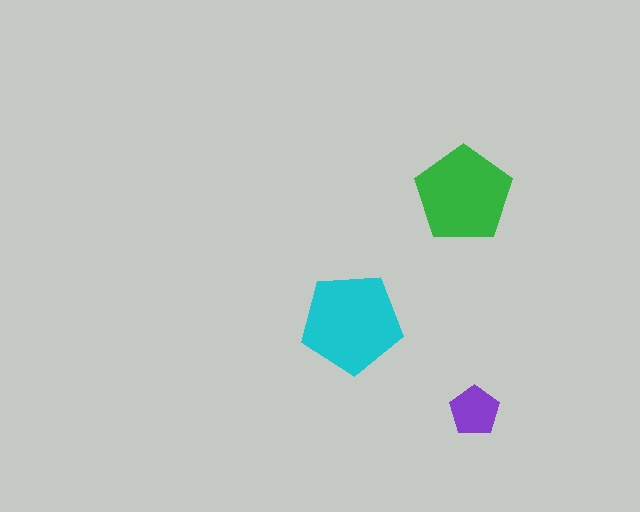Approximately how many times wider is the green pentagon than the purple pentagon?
About 2 times wider.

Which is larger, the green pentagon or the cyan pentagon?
The cyan one.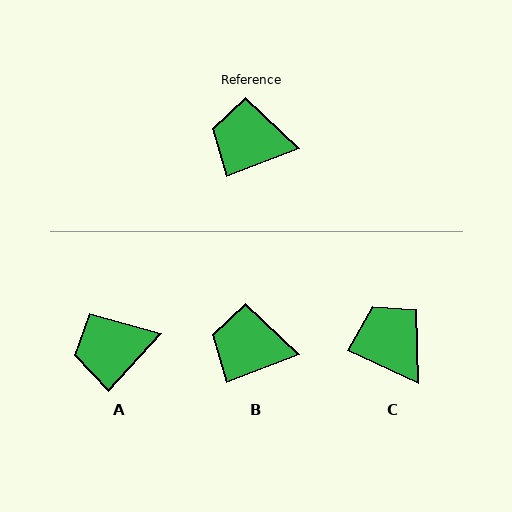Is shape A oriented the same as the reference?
No, it is off by about 27 degrees.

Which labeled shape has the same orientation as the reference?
B.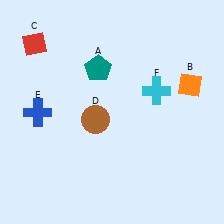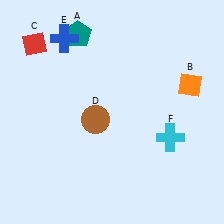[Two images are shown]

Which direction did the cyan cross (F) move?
The cyan cross (F) moved down.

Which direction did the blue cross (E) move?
The blue cross (E) moved up.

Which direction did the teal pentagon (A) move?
The teal pentagon (A) moved up.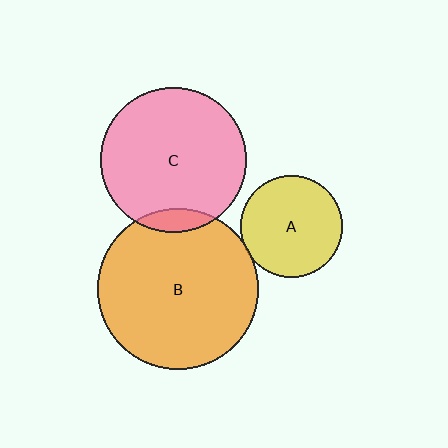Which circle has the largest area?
Circle B (orange).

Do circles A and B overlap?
Yes.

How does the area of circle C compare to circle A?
Approximately 2.0 times.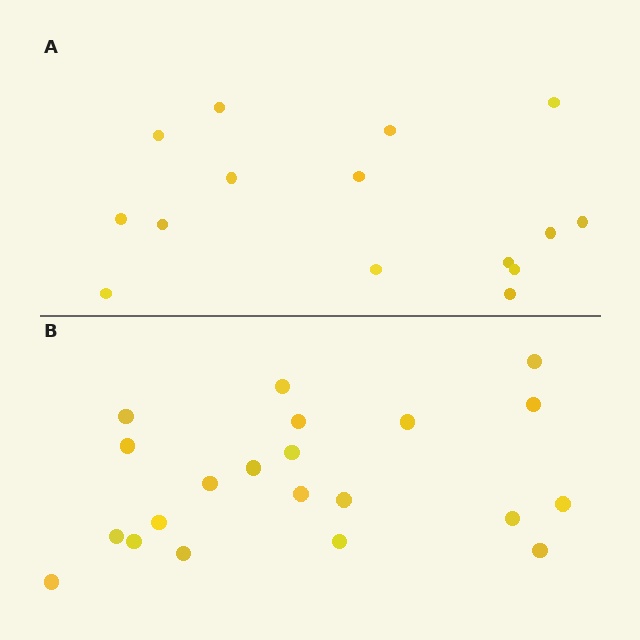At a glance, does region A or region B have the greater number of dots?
Region B (the bottom region) has more dots.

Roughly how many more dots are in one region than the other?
Region B has about 6 more dots than region A.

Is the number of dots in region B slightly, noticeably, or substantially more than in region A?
Region B has noticeably more, but not dramatically so. The ratio is roughly 1.4 to 1.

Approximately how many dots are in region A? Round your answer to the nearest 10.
About 20 dots. (The exact count is 15, which rounds to 20.)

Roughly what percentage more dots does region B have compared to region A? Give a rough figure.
About 40% more.